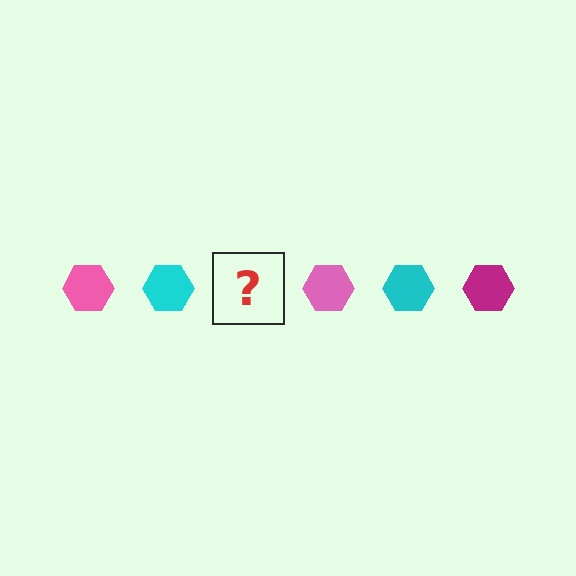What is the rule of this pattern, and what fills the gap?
The rule is that the pattern cycles through pink, cyan, magenta hexagons. The gap should be filled with a magenta hexagon.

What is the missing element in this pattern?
The missing element is a magenta hexagon.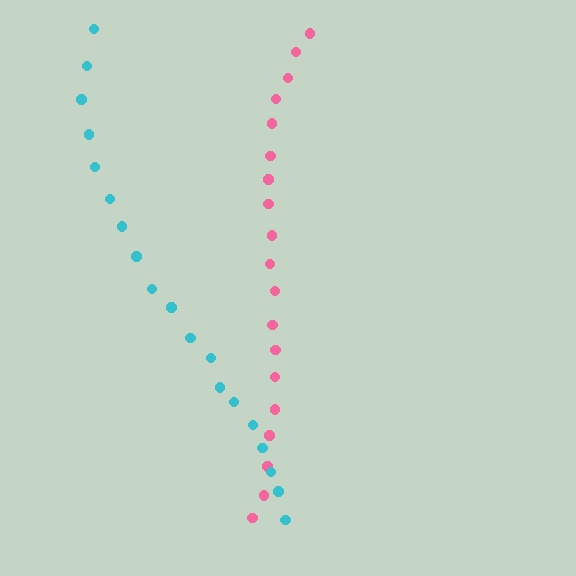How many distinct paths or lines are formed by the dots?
There are 2 distinct paths.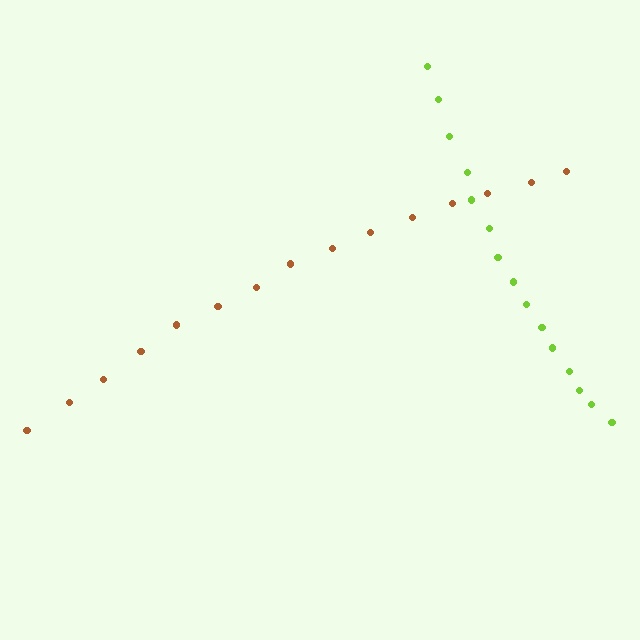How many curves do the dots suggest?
There are 2 distinct paths.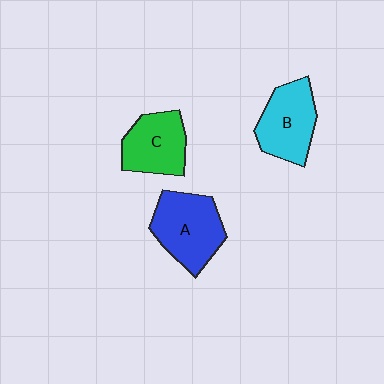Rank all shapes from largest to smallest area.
From largest to smallest: A (blue), B (cyan), C (green).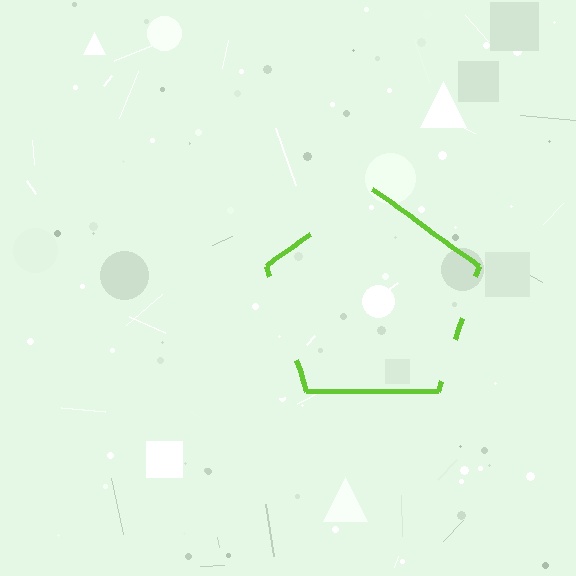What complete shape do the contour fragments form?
The contour fragments form a pentagon.